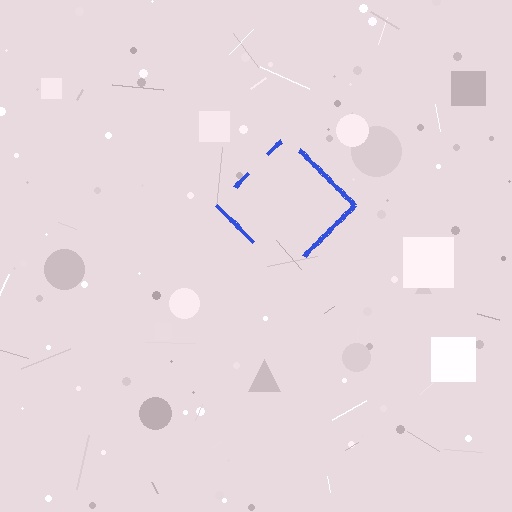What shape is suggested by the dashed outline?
The dashed outline suggests a diamond.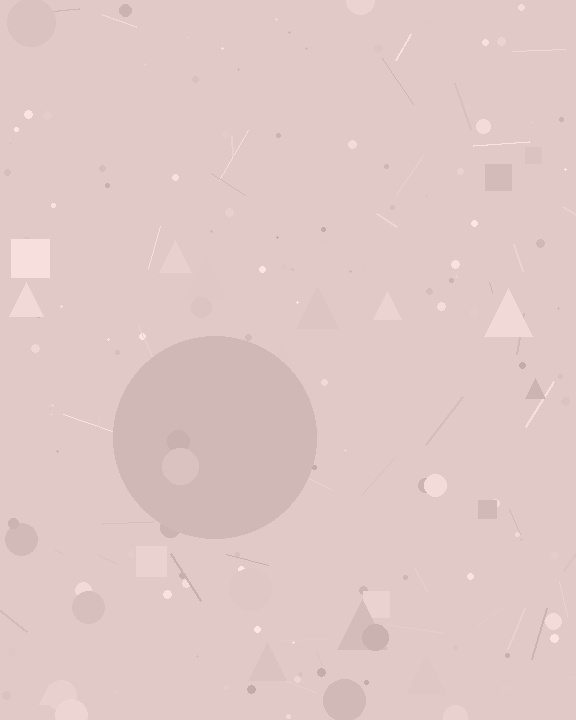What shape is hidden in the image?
A circle is hidden in the image.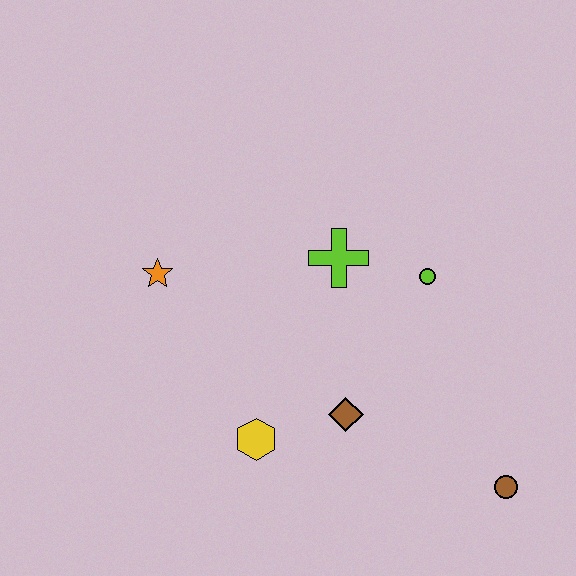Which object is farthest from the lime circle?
The orange star is farthest from the lime circle.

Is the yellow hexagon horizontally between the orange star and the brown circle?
Yes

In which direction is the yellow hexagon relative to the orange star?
The yellow hexagon is below the orange star.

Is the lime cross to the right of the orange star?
Yes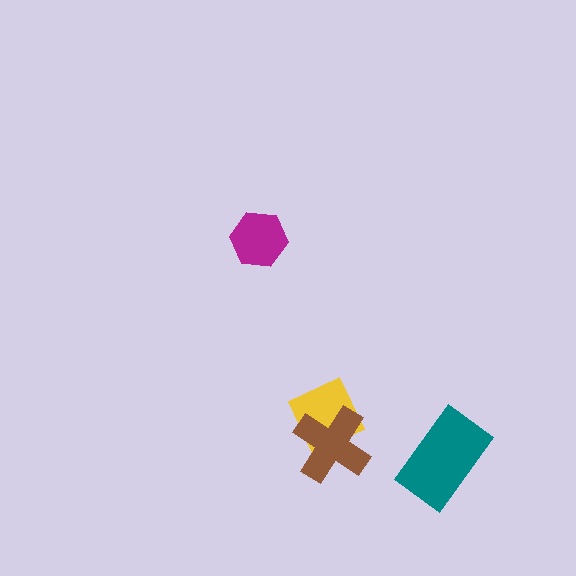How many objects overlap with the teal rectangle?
0 objects overlap with the teal rectangle.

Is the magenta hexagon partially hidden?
No, no other shape covers it.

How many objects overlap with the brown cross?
1 object overlaps with the brown cross.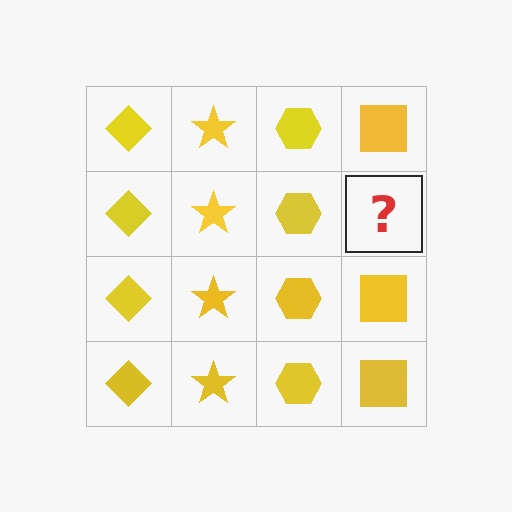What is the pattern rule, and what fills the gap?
The rule is that each column has a consistent shape. The gap should be filled with a yellow square.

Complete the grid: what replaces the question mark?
The question mark should be replaced with a yellow square.